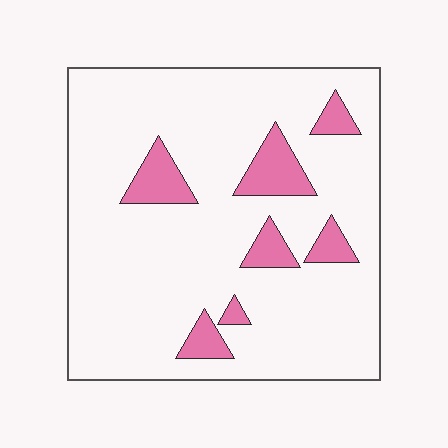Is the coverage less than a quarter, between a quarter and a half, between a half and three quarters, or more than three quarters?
Less than a quarter.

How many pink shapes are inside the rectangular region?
7.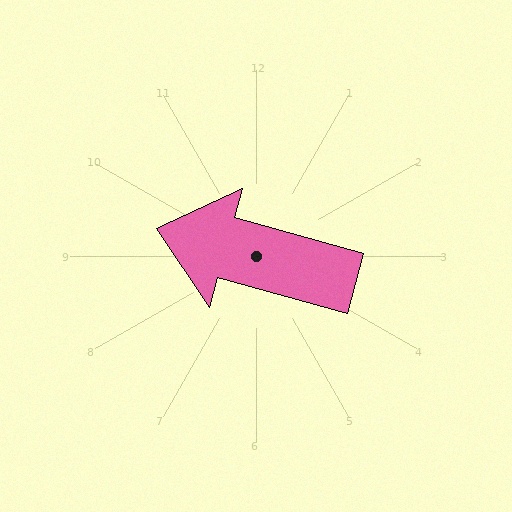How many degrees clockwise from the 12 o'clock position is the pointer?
Approximately 285 degrees.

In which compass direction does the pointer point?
West.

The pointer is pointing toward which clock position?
Roughly 10 o'clock.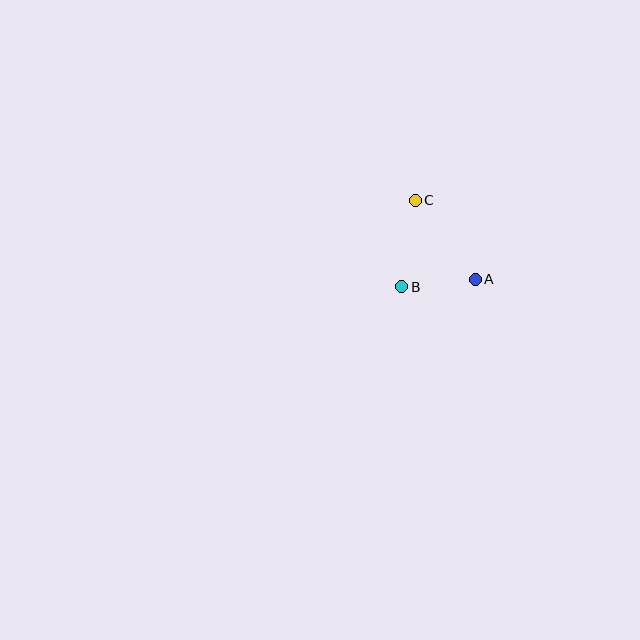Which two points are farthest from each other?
Points A and C are farthest from each other.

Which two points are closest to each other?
Points A and B are closest to each other.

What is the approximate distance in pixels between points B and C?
The distance between B and C is approximately 88 pixels.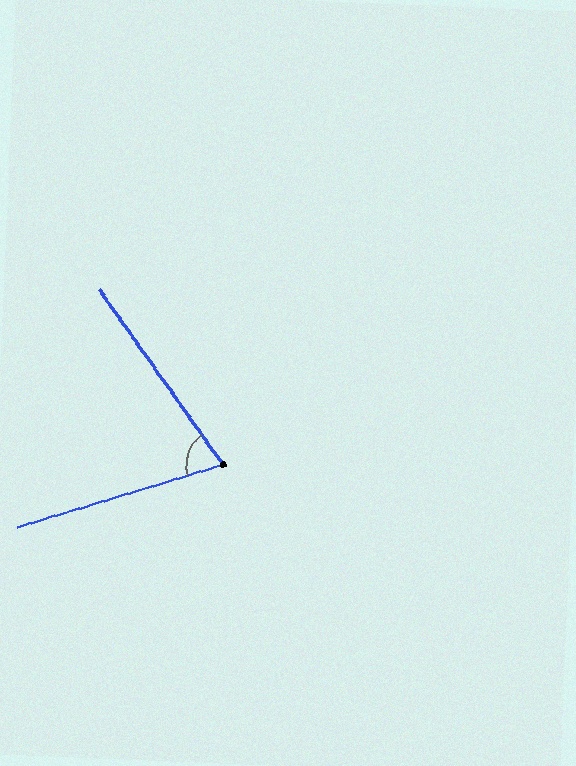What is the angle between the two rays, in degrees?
Approximately 72 degrees.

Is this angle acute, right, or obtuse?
It is acute.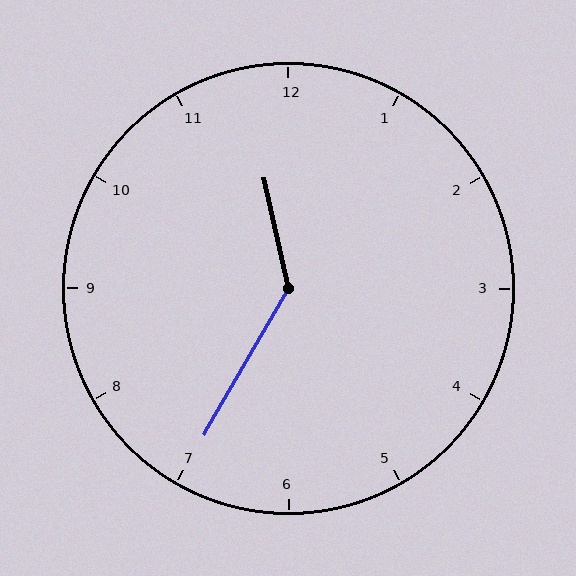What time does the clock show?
11:35.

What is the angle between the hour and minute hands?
Approximately 138 degrees.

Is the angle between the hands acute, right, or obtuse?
It is obtuse.